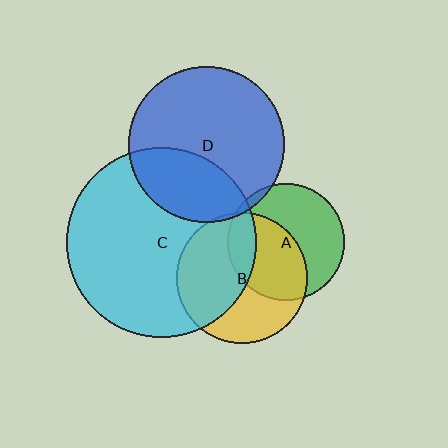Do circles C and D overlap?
Yes.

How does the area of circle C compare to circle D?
Approximately 1.5 times.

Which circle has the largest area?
Circle C (cyan).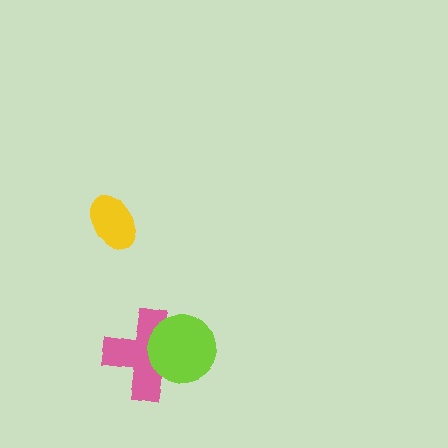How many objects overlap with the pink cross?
1 object overlaps with the pink cross.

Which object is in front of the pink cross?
The lime circle is in front of the pink cross.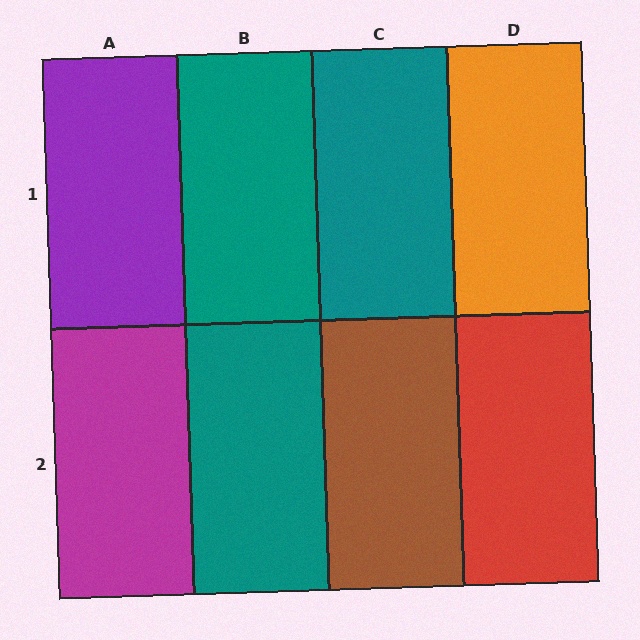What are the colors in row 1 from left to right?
Purple, teal, teal, orange.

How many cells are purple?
1 cell is purple.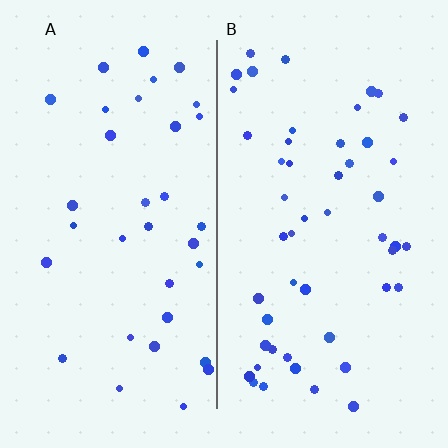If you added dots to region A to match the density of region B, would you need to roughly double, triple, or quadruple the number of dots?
Approximately double.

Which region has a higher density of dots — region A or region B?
B (the right).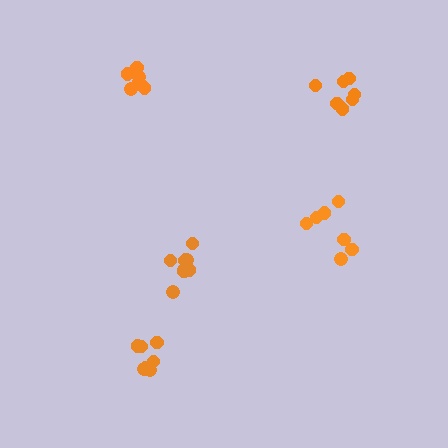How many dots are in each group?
Group 1: 6 dots, Group 2: 9 dots, Group 3: 7 dots, Group 4: 7 dots, Group 5: 7 dots (36 total).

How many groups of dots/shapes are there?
There are 5 groups.